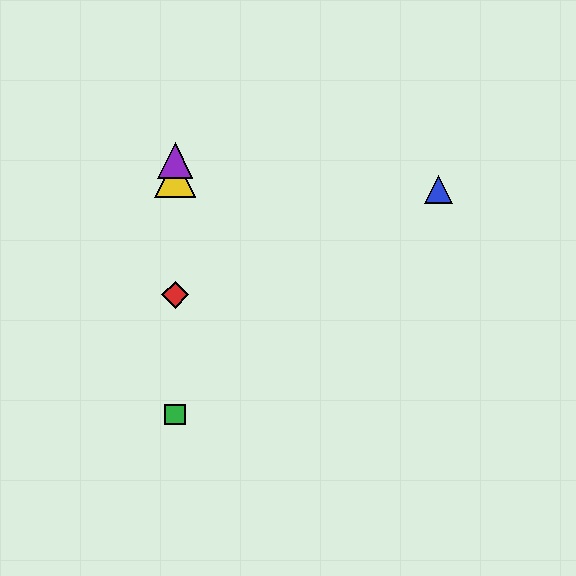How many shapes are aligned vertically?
4 shapes (the red diamond, the green square, the yellow triangle, the purple triangle) are aligned vertically.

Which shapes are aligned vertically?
The red diamond, the green square, the yellow triangle, the purple triangle are aligned vertically.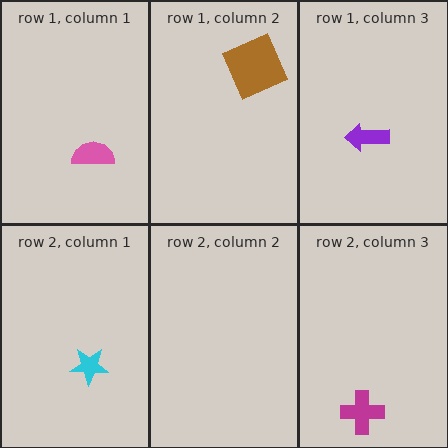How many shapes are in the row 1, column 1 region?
1.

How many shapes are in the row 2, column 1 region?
1.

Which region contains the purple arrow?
The row 1, column 3 region.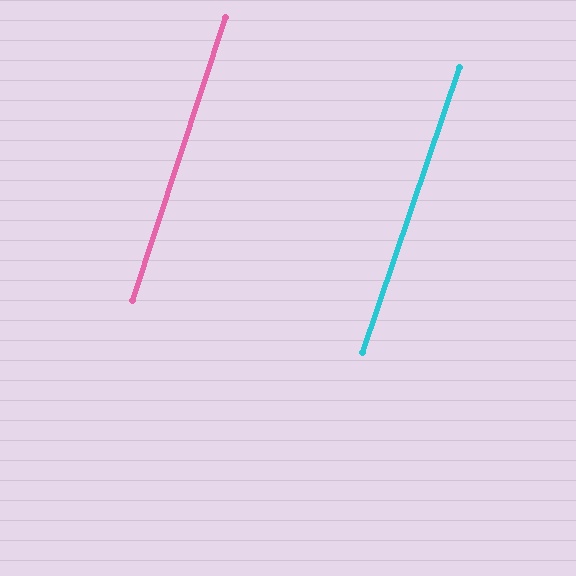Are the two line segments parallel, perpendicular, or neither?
Parallel — their directions differ by only 0.7°.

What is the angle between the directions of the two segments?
Approximately 1 degree.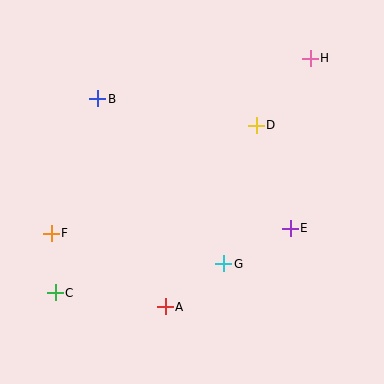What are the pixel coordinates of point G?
Point G is at (224, 264).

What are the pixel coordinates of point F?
Point F is at (51, 233).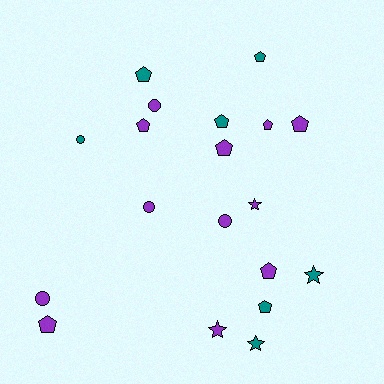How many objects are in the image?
There are 19 objects.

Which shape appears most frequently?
Pentagon, with 10 objects.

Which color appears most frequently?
Purple, with 12 objects.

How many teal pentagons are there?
There are 4 teal pentagons.